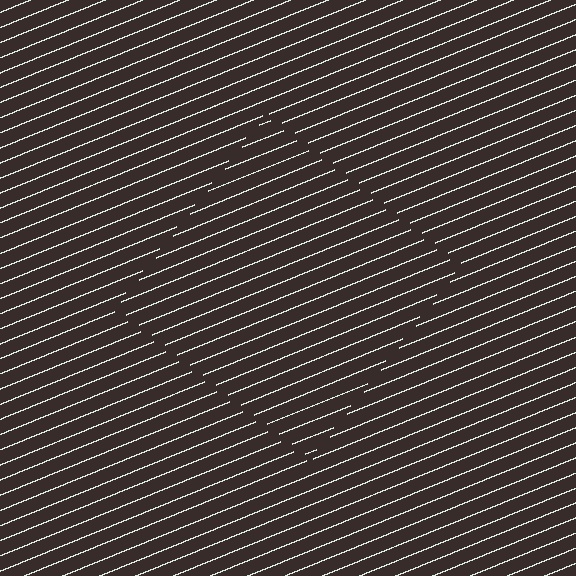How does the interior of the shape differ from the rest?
The interior of the shape contains the same grating, shifted by half a period — the contour is defined by the phase discontinuity where line-ends from the inner and outer gratings abut.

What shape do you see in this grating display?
An illusory square. The interior of the shape contains the same grating, shifted by half a period — the contour is defined by the phase discontinuity where line-ends from the inner and outer gratings abut.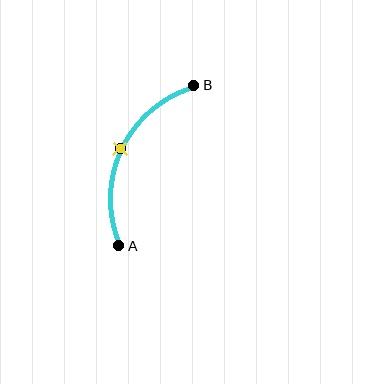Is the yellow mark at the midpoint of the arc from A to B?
Yes. The yellow mark lies on the arc at equal arc-length from both A and B — it is the arc midpoint.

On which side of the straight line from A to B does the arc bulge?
The arc bulges to the left of the straight line connecting A and B.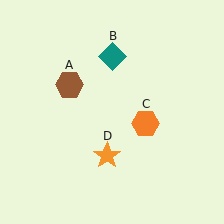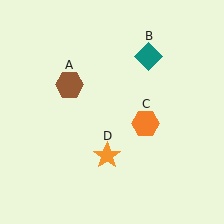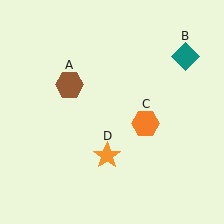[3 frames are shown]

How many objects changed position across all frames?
1 object changed position: teal diamond (object B).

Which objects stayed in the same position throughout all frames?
Brown hexagon (object A) and orange hexagon (object C) and orange star (object D) remained stationary.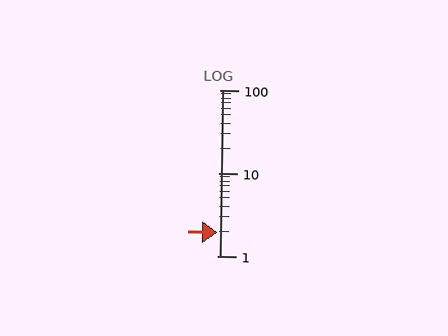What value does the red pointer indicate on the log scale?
The pointer indicates approximately 1.9.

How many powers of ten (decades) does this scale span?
The scale spans 2 decades, from 1 to 100.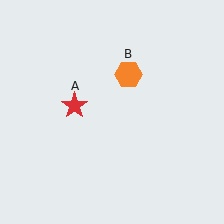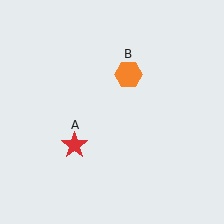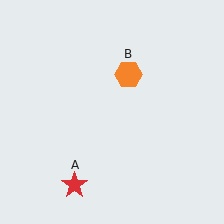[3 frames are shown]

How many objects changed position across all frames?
1 object changed position: red star (object A).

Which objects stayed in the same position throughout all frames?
Orange hexagon (object B) remained stationary.